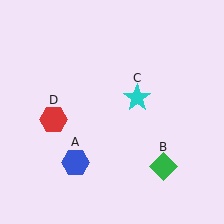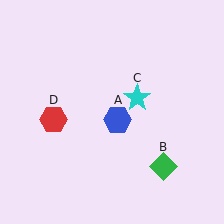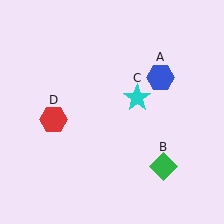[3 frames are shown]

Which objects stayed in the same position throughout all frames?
Green diamond (object B) and cyan star (object C) and red hexagon (object D) remained stationary.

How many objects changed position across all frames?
1 object changed position: blue hexagon (object A).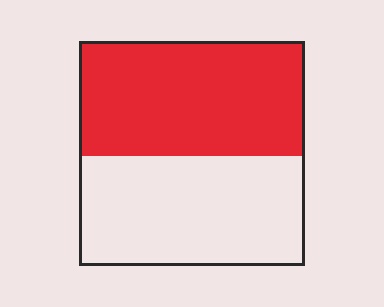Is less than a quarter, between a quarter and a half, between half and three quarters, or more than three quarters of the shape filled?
Between half and three quarters.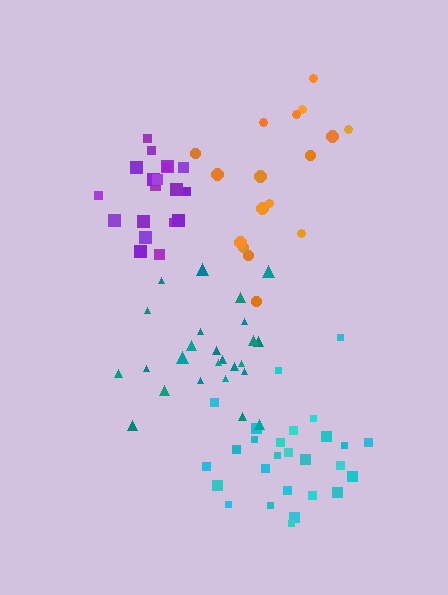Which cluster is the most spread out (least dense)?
Orange.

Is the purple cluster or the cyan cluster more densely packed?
Purple.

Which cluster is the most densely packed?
Purple.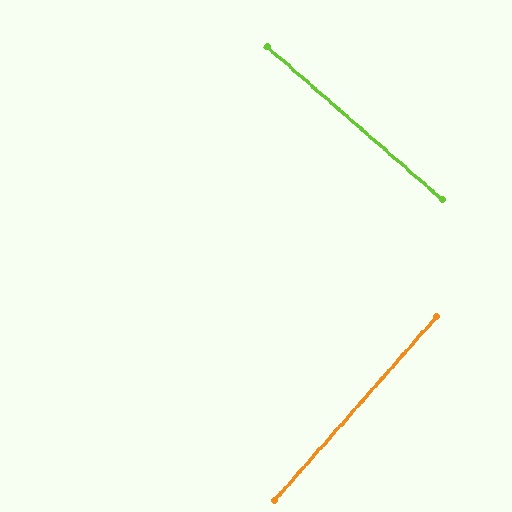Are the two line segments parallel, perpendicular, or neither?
Perpendicular — they meet at approximately 90°.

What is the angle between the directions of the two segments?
Approximately 90 degrees.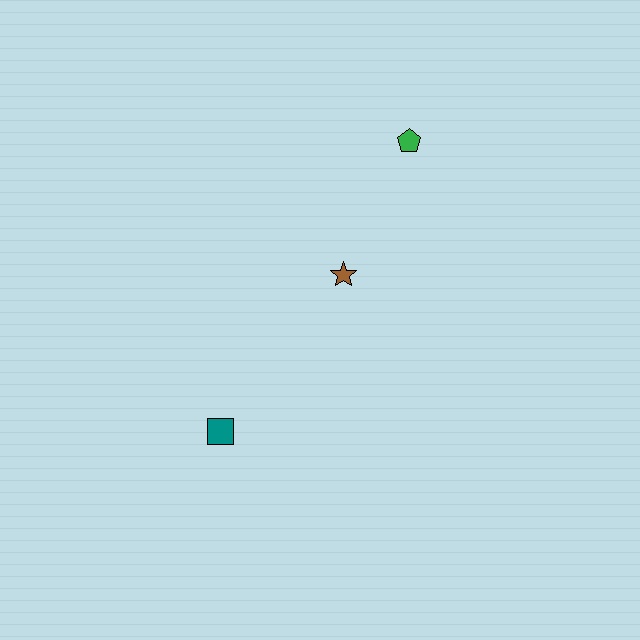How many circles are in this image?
There are no circles.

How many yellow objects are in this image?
There are no yellow objects.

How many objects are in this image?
There are 3 objects.